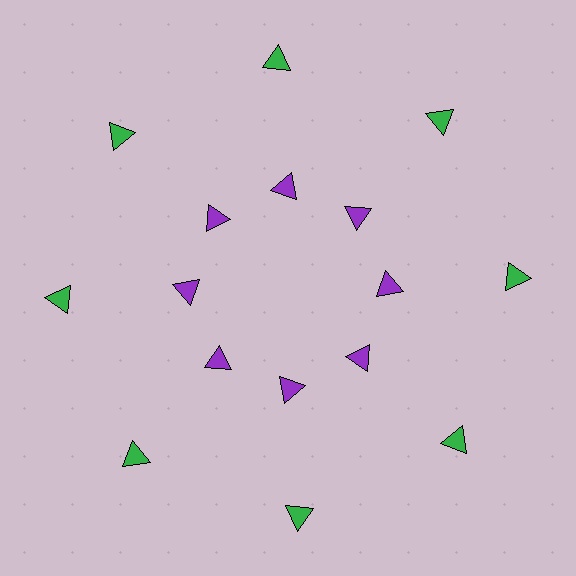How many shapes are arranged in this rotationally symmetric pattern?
There are 16 shapes, arranged in 8 groups of 2.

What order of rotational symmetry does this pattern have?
This pattern has 8-fold rotational symmetry.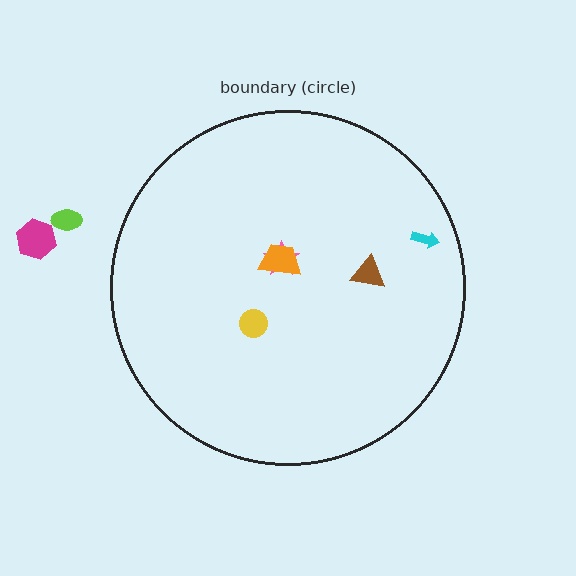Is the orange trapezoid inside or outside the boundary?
Inside.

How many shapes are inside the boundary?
5 inside, 2 outside.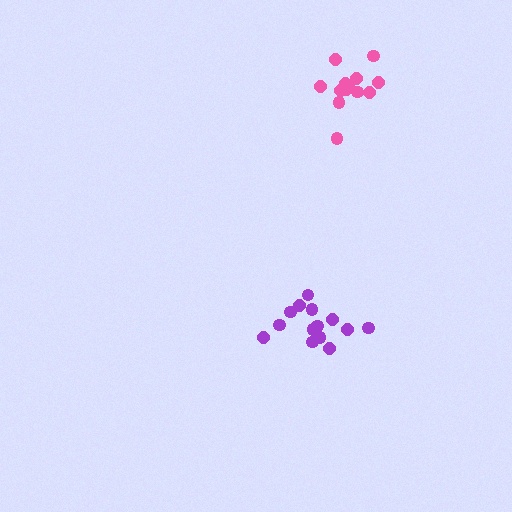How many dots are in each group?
Group 1: 14 dots, Group 2: 13 dots (27 total).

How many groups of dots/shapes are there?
There are 2 groups.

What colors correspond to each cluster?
The clusters are colored: purple, pink.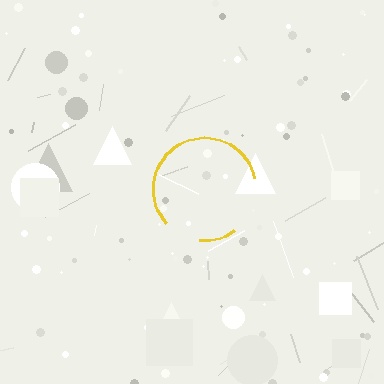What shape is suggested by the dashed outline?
The dashed outline suggests a circle.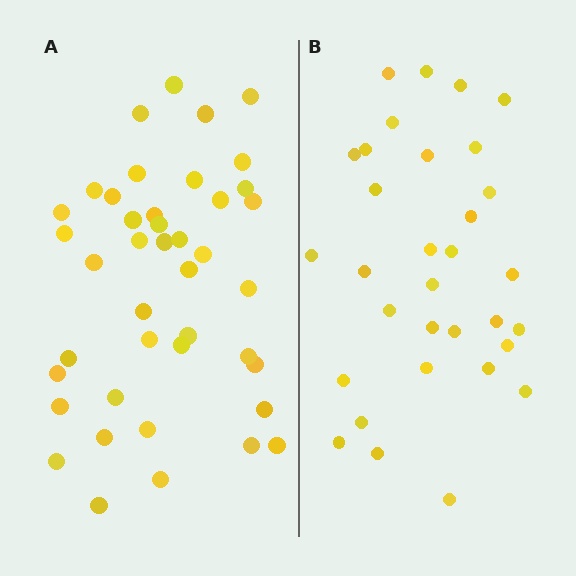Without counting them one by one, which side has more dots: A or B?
Region A (the left region) has more dots.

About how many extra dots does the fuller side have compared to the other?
Region A has roughly 10 or so more dots than region B.